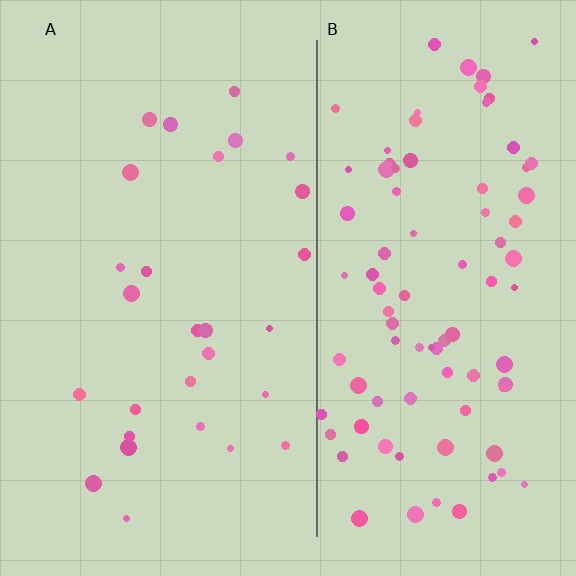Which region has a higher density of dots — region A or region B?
B (the right).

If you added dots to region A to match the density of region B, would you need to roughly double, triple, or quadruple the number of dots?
Approximately triple.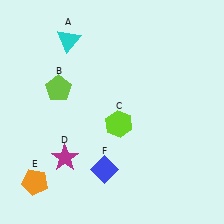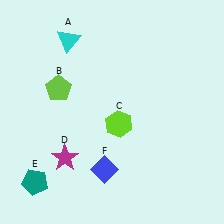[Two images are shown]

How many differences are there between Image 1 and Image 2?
There is 1 difference between the two images.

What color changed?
The pentagon (E) changed from orange in Image 1 to teal in Image 2.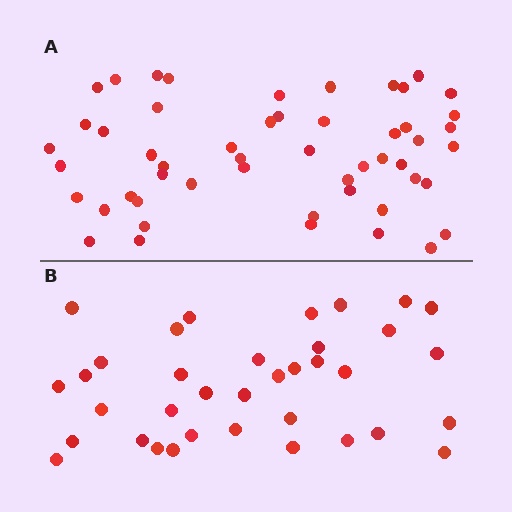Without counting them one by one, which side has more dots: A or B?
Region A (the top region) has more dots.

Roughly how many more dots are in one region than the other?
Region A has approximately 15 more dots than region B.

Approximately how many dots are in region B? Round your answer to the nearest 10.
About 40 dots. (The exact count is 36, which rounds to 40.)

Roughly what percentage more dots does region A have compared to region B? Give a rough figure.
About 45% more.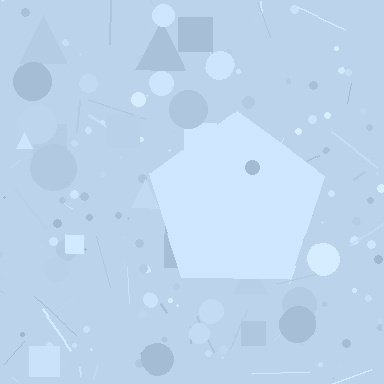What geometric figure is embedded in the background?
A pentagon is embedded in the background.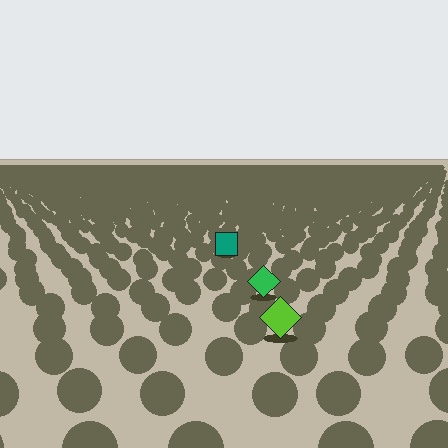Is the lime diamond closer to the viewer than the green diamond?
Yes. The lime diamond is closer — you can tell from the texture gradient: the ground texture is coarser near it.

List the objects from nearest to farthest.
From nearest to farthest: the lime diamond, the green diamond, the teal square.